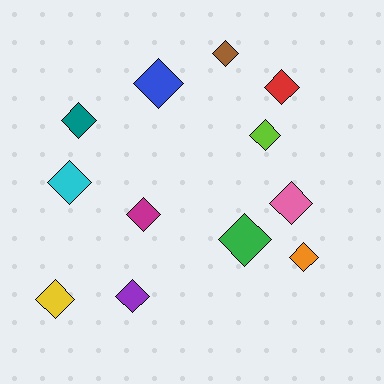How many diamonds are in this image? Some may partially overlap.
There are 12 diamonds.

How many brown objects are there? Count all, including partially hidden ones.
There is 1 brown object.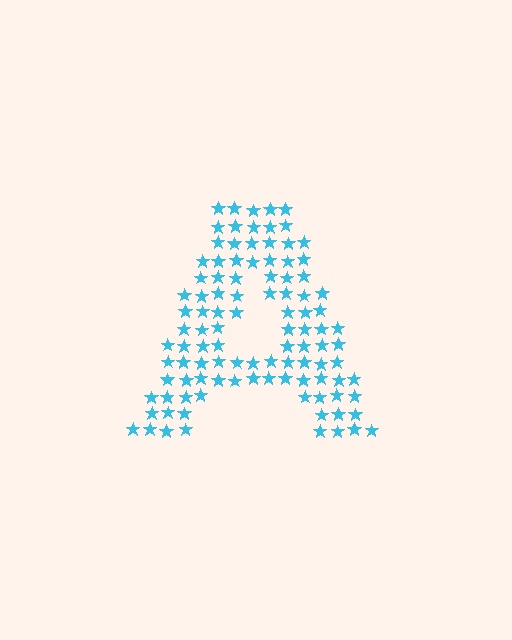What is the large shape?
The large shape is the letter A.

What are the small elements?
The small elements are stars.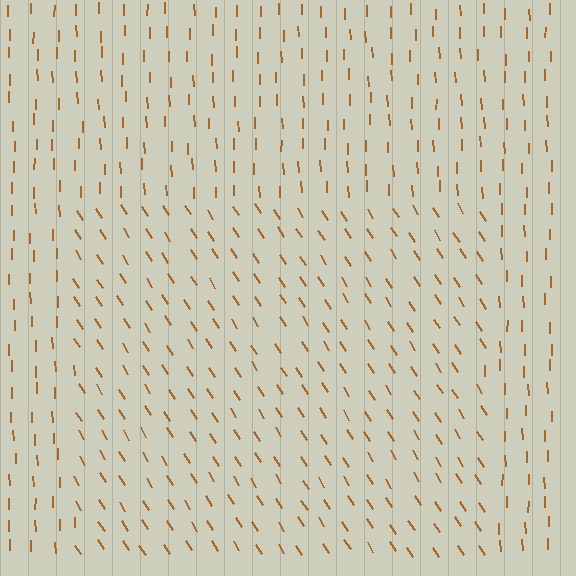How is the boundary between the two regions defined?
The boundary is defined purely by a change in line orientation (approximately 31 degrees difference). All lines are the same color and thickness.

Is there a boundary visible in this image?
Yes, there is a texture boundary formed by a change in line orientation.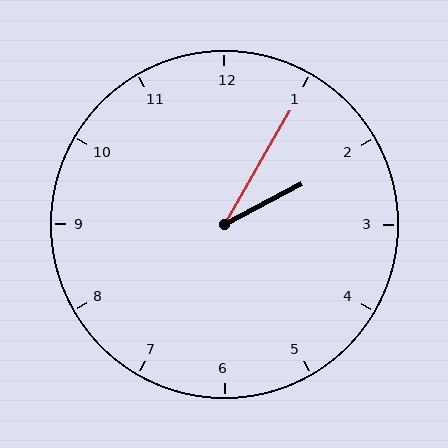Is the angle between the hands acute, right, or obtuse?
It is acute.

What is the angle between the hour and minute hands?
Approximately 32 degrees.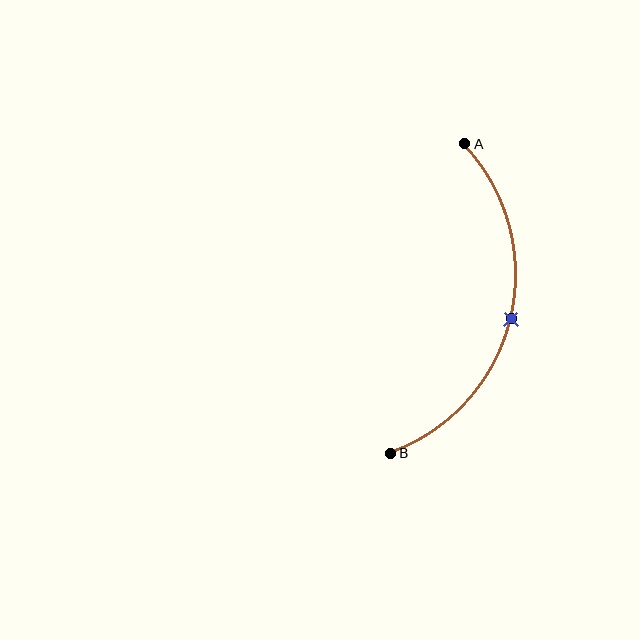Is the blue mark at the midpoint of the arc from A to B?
Yes. The blue mark lies on the arc at equal arc-length from both A and B — it is the arc midpoint.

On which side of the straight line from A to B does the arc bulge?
The arc bulges to the right of the straight line connecting A and B.